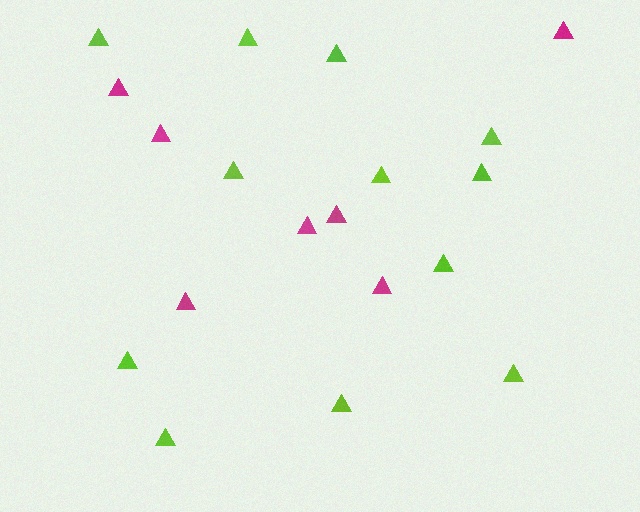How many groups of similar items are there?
There are 2 groups: one group of magenta triangles (7) and one group of lime triangles (12).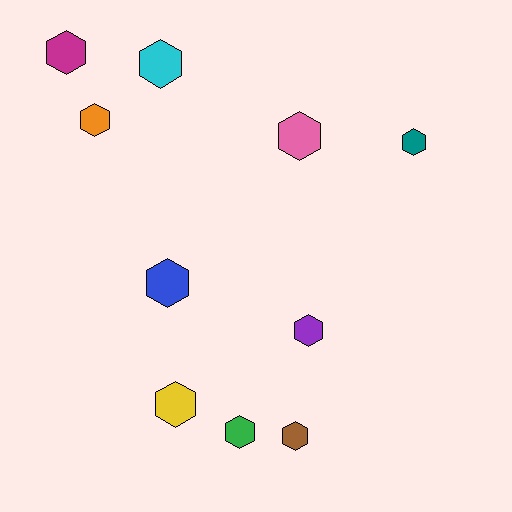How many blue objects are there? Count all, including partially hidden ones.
There is 1 blue object.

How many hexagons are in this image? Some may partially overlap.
There are 10 hexagons.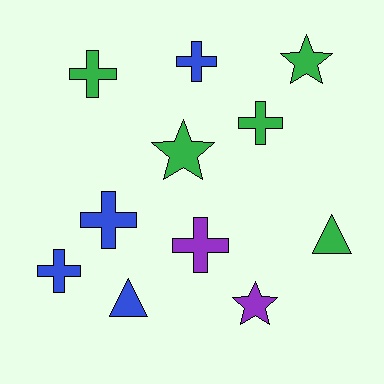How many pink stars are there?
There are no pink stars.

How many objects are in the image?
There are 11 objects.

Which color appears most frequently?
Green, with 5 objects.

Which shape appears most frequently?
Cross, with 6 objects.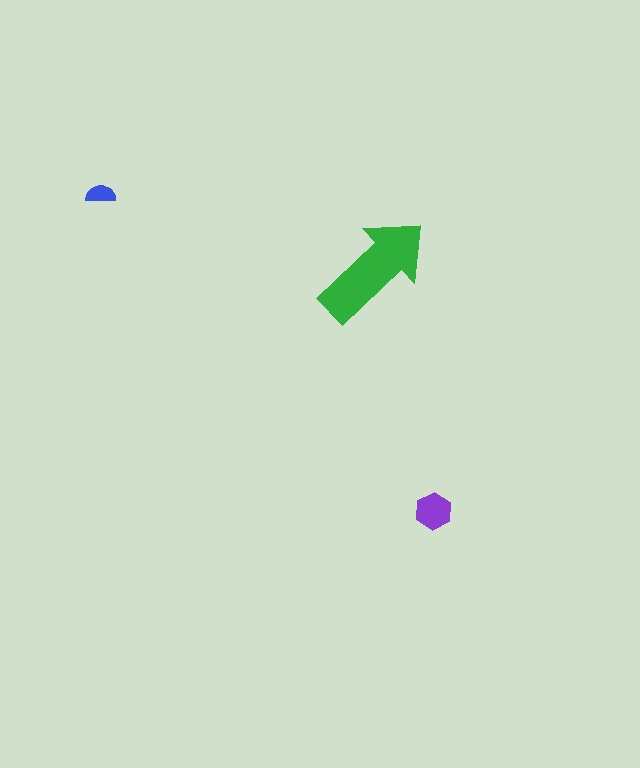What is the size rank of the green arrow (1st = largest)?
1st.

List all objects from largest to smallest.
The green arrow, the purple hexagon, the blue semicircle.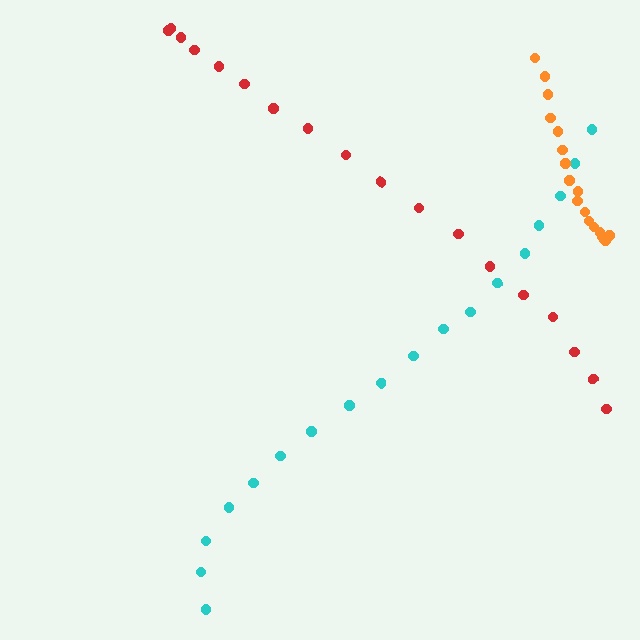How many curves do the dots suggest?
There are 3 distinct paths.